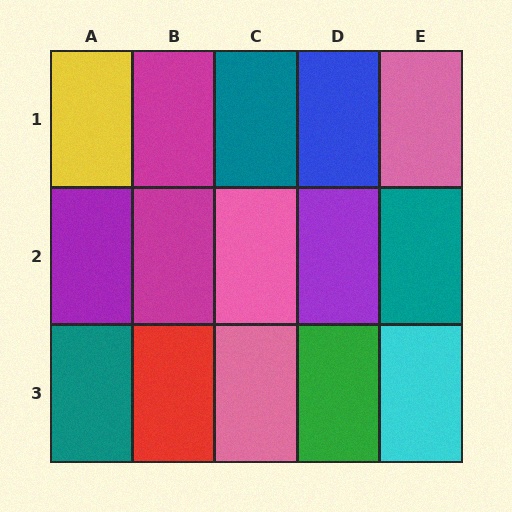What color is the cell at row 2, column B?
Magenta.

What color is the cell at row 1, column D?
Blue.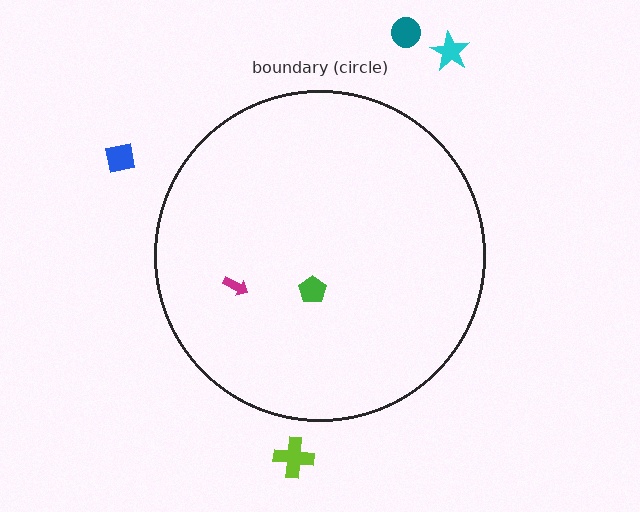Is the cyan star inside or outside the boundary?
Outside.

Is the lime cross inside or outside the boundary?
Outside.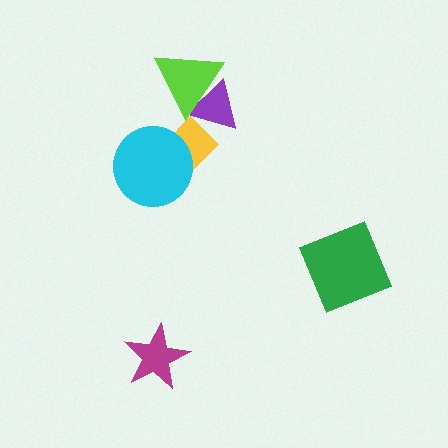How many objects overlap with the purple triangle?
2 objects overlap with the purple triangle.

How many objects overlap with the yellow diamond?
2 objects overlap with the yellow diamond.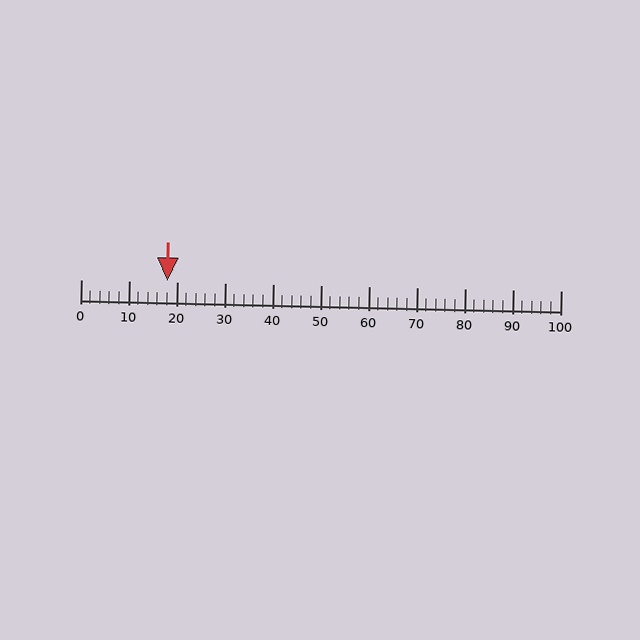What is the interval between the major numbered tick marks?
The major tick marks are spaced 10 units apart.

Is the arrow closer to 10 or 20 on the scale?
The arrow is closer to 20.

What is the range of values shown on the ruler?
The ruler shows values from 0 to 100.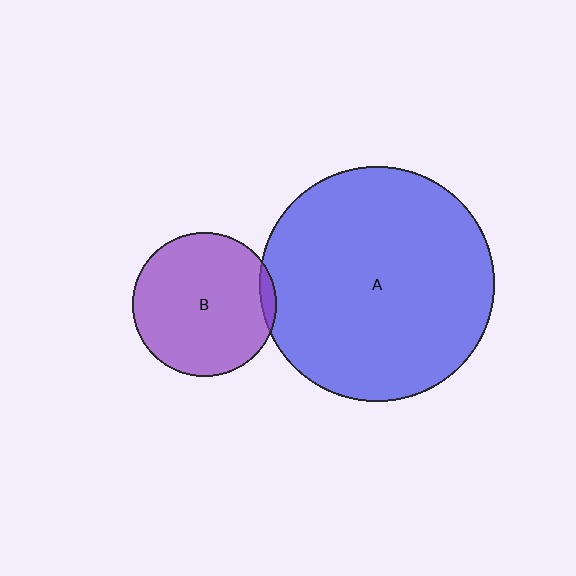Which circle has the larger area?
Circle A (blue).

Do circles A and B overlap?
Yes.